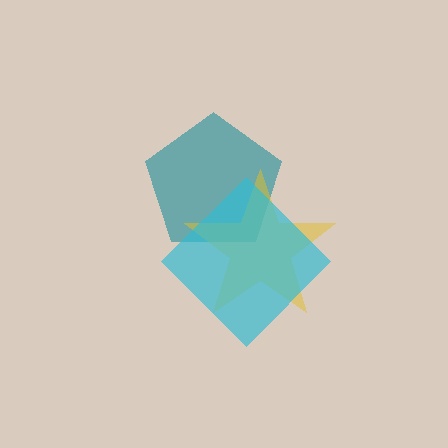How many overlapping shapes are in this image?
There are 3 overlapping shapes in the image.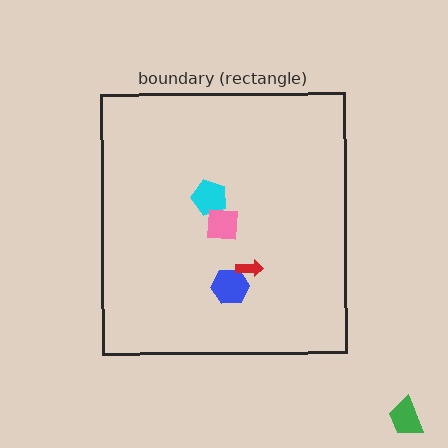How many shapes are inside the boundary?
4 inside, 1 outside.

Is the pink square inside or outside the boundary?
Inside.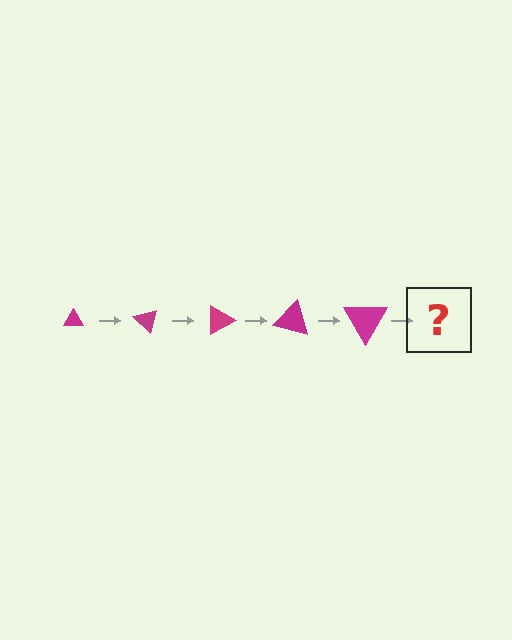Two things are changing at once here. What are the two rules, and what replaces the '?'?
The two rules are that the triangle grows larger each step and it rotates 45 degrees each step. The '?' should be a triangle, larger than the previous one and rotated 225 degrees from the start.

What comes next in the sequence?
The next element should be a triangle, larger than the previous one and rotated 225 degrees from the start.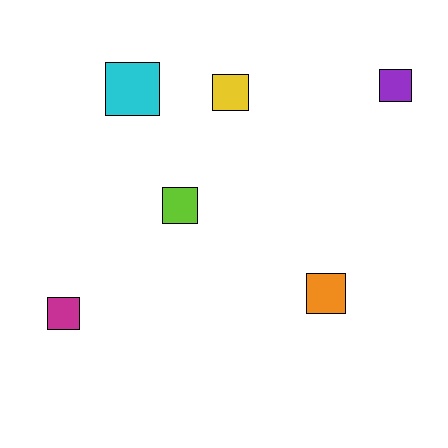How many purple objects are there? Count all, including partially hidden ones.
There is 1 purple object.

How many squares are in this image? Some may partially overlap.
There are 6 squares.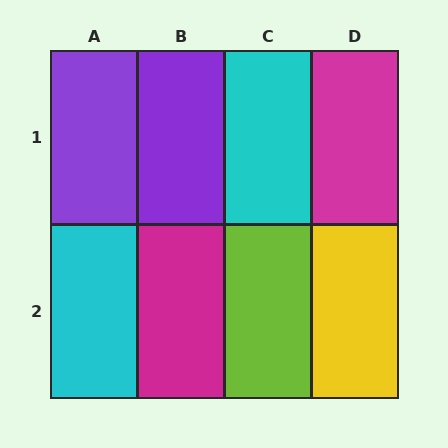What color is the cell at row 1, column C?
Cyan.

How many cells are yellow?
1 cell is yellow.